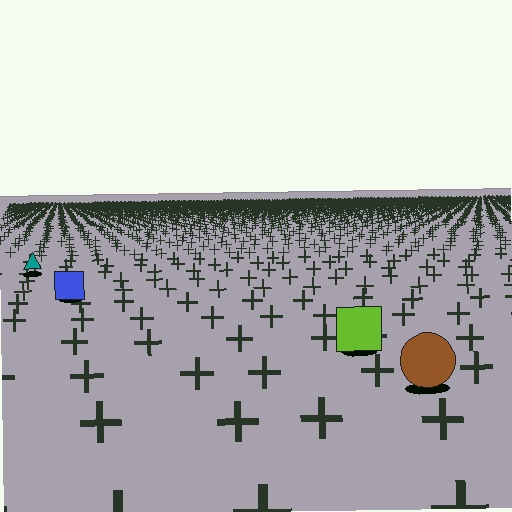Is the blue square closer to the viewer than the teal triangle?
Yes. The blue square is closer — you can tell from the texture gradient: the ground texture is coarser near it.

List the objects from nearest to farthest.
From nearest to farthest: the brown circle, the lime square, the blue square, the teal triangle.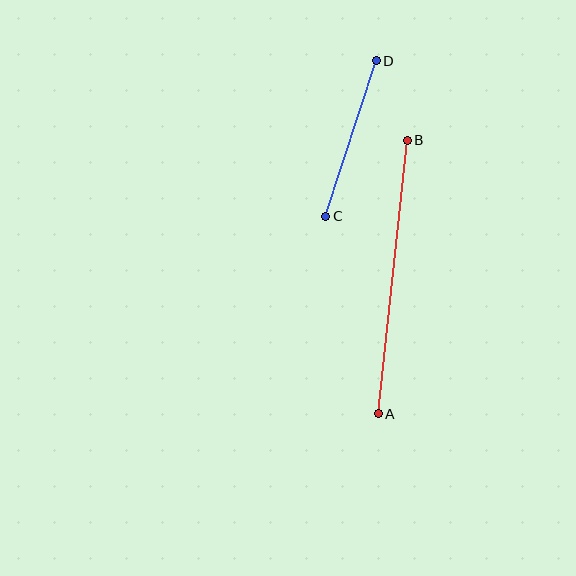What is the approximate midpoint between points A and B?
The midpoint is at approximately (393, 277) pixels.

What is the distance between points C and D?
The distance is approximately 163 pixels.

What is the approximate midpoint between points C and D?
The midpoint is at approximately (351, 139) pixels.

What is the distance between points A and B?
The distance is approximately 275 pixels.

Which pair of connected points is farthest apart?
Points A and B are farthest apart.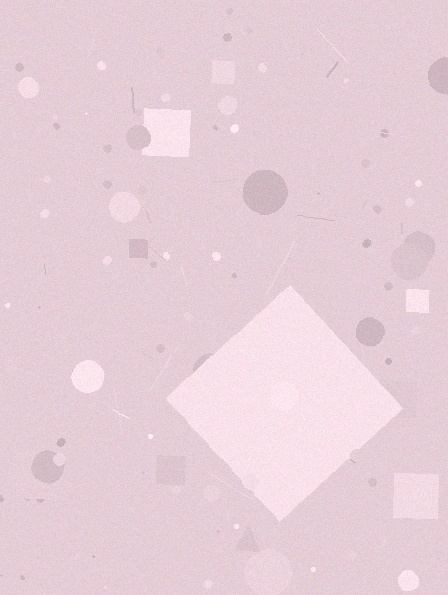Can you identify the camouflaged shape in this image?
The camouflaged shape is a diamond.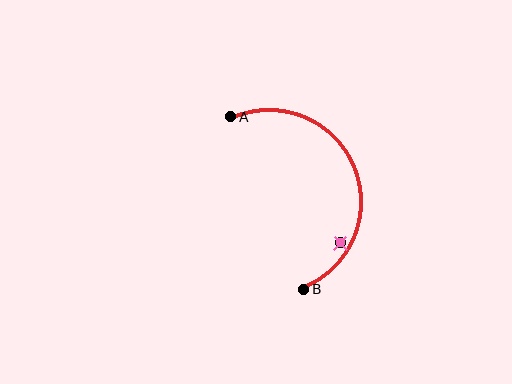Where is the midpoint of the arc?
The arc midpoint is the point on the curve farthest from the straight line joining A and B. It sits to the right of that line.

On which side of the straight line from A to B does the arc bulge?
The arc bulges to the right of the straight line connecting A and B.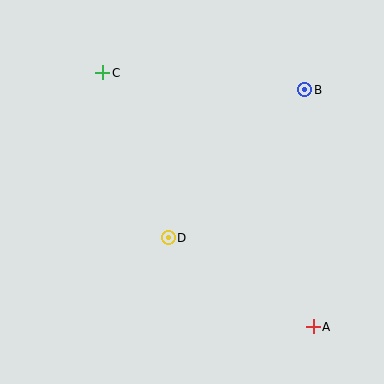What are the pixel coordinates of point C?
Point C is at (103, 73).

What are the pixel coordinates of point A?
Point A is at (313, 327).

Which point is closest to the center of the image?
Point D at (168, 238) is closest to the center.